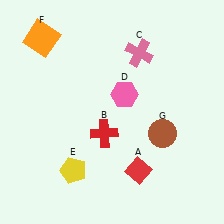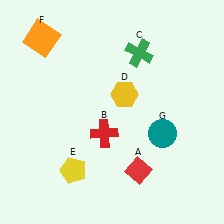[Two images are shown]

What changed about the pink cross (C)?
In Image 1, C is pink. In Image 2, it changed to green.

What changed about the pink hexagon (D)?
In Image 1, D is pink. In Image 2, it changed to yellow.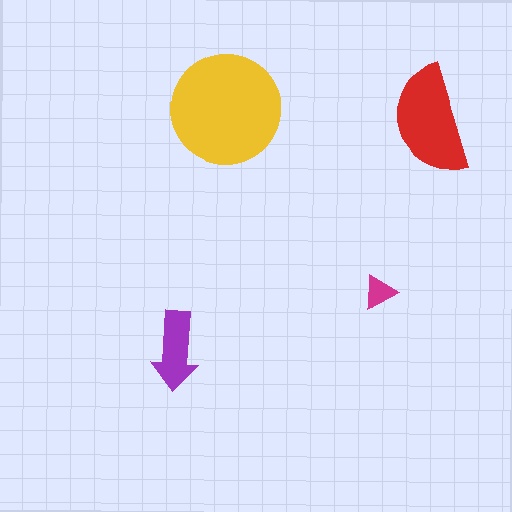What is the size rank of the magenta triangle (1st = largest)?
4th.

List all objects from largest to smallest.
The yellow circle, the red semicircle, the purple arrow, the magenta triangle.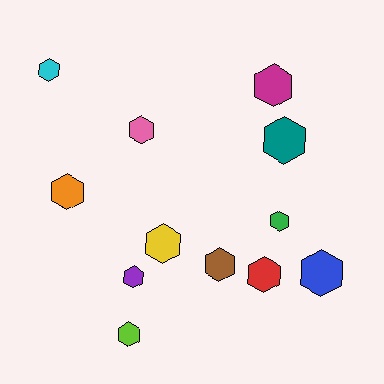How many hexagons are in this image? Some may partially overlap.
There are 12 hexagons.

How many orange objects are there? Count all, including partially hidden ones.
There is 1 orange object.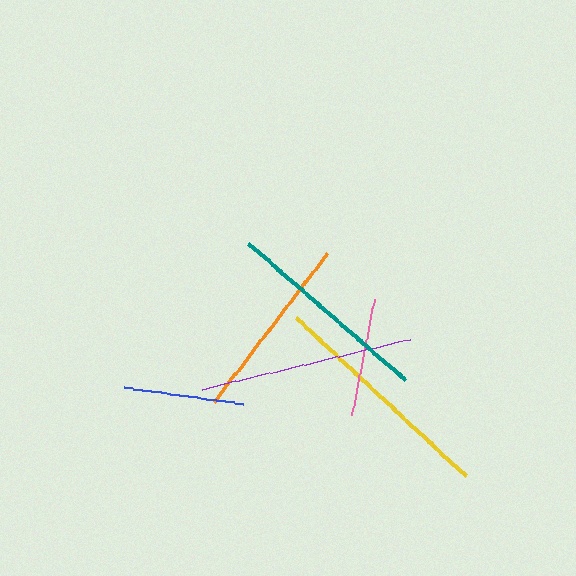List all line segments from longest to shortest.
From longest to shortest: yellow, purple, teal, orange, blue, pink.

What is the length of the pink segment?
The pink segment is approximately 118 pixels long.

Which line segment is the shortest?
The pink line is the shortest at approximately 118 pixels.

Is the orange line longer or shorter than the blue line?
The orange line is longer than the blue line.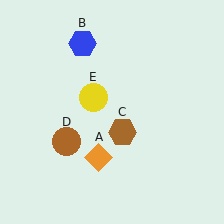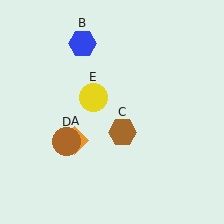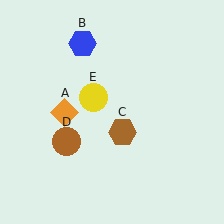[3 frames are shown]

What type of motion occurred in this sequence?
The orange diamond (object A) rotated clockwise around the center of the scene.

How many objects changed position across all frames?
1 object changed position: orange diamond (object A).